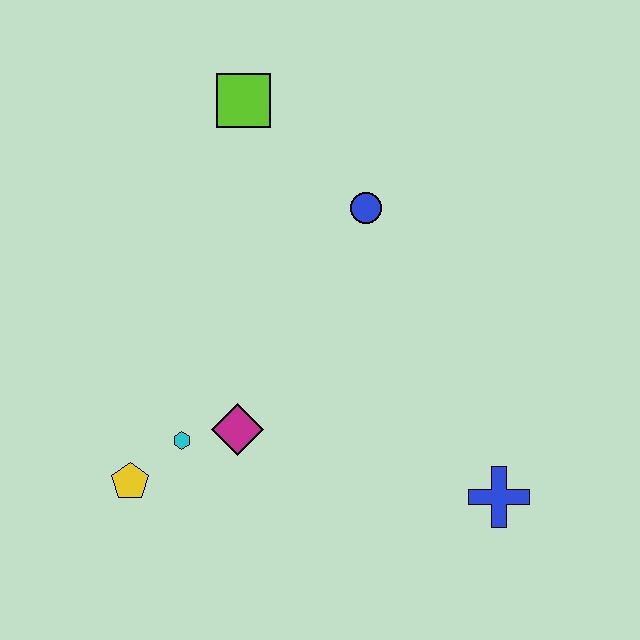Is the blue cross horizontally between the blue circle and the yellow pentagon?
No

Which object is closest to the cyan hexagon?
The magenta diamond is closest to the cyan hexagon.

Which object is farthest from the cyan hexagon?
The lime square is farthest from the cyan hexagon.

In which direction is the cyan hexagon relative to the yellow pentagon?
The cyan hexagon is to the right of the yellow pentagon.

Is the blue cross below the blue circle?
Yes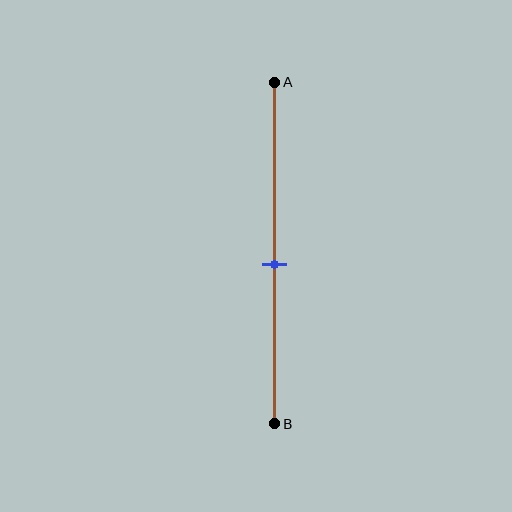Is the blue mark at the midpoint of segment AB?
No, the mark is at about 55% from A, not at the 50% midpoint.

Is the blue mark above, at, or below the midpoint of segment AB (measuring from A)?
The blue mark is below the midpoint of segment AB.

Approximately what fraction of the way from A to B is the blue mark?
The blue mark is approximately 55% of the way from A to B.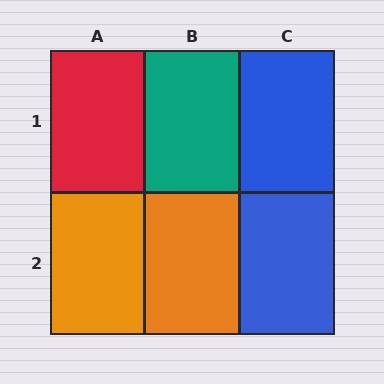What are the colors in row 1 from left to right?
Red, teal, blue.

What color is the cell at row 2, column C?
Blue.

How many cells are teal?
1 cell is teal.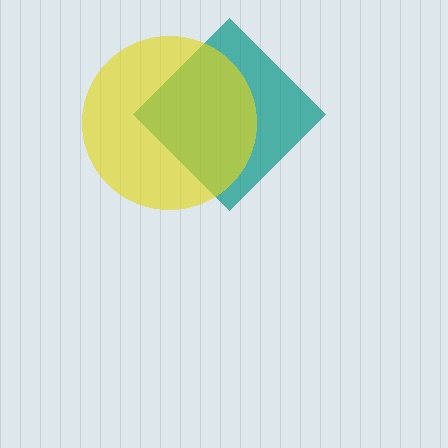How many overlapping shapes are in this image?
There are 2 overlapping shapes in the image.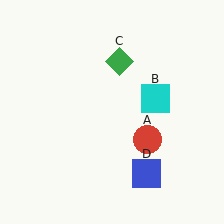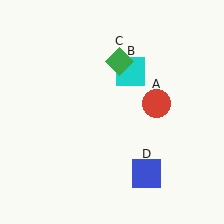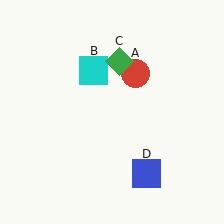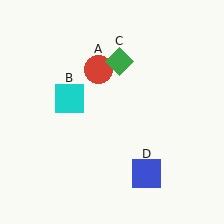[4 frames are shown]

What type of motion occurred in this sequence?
The red circle (object A), cyan square (object B) rotated counterclockwise around the center of the scene.